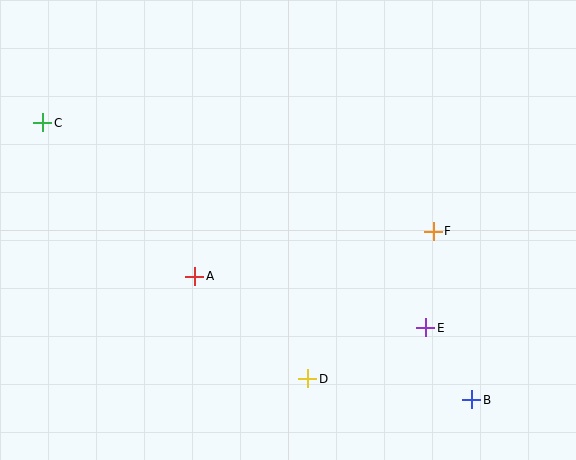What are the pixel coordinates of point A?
Point A is at (195, 276).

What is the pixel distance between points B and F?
The distance between B and F is 173 pixels.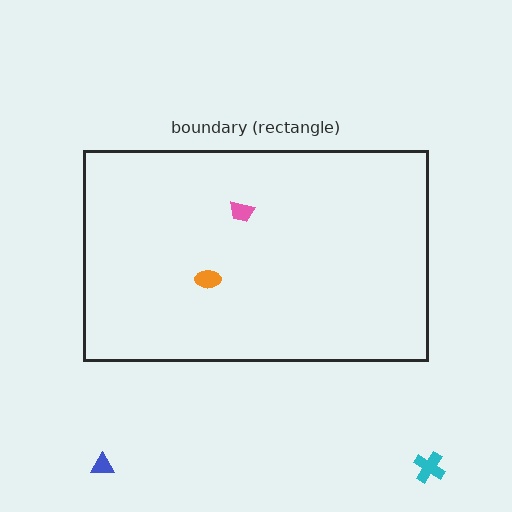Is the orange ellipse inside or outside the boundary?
Inside.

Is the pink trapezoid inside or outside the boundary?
Inside.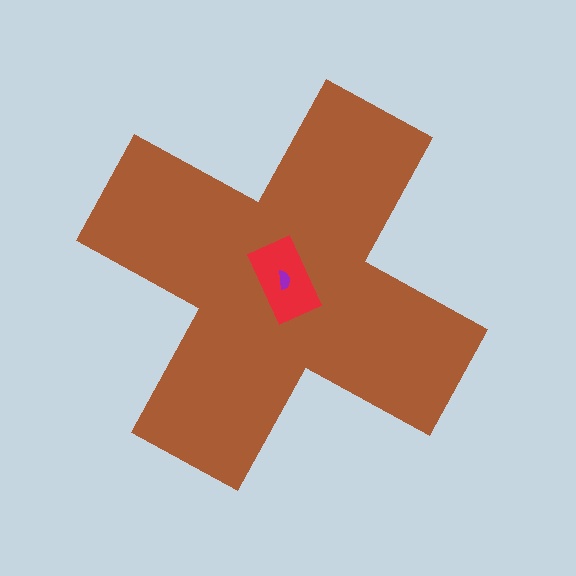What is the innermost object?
The purple semicircle.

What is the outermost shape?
The brown cross.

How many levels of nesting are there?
3.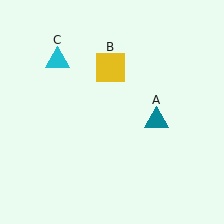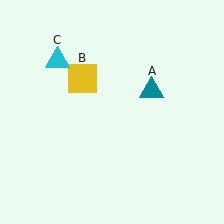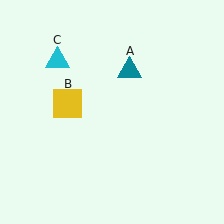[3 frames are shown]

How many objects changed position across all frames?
2 objects changed position: teal triangle (object A), yellow square (object B).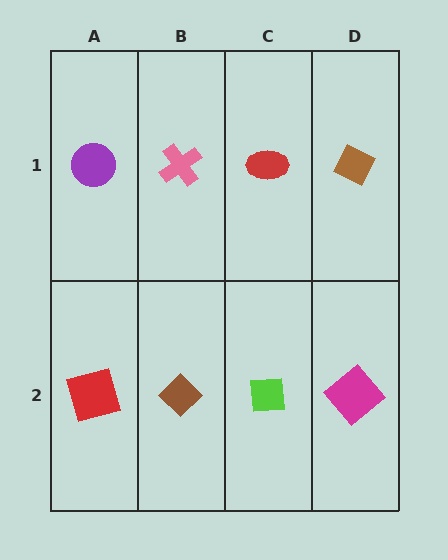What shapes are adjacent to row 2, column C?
A red ellipse (row 1, column C), a brown diamond (row 2, column B), a magenta diamond (row 2, column D).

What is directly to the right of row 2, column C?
A magenta diamond.